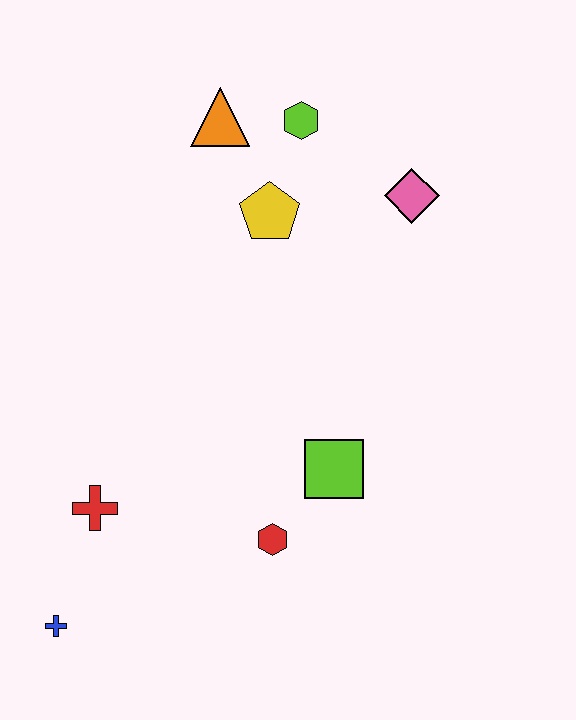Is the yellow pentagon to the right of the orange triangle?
Yes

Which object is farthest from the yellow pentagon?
The blue cross is farthest from the yellow pentagon.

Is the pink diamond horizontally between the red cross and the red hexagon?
No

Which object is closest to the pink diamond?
The lime hexagon is closest to the pink diamond.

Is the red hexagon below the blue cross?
No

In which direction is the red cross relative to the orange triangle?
The red cross is below the orange triangle.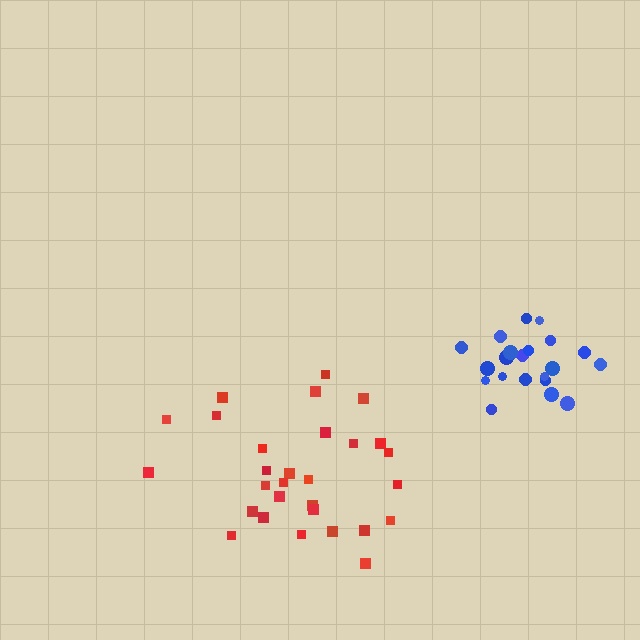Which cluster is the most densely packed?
Blue.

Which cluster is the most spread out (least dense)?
Red.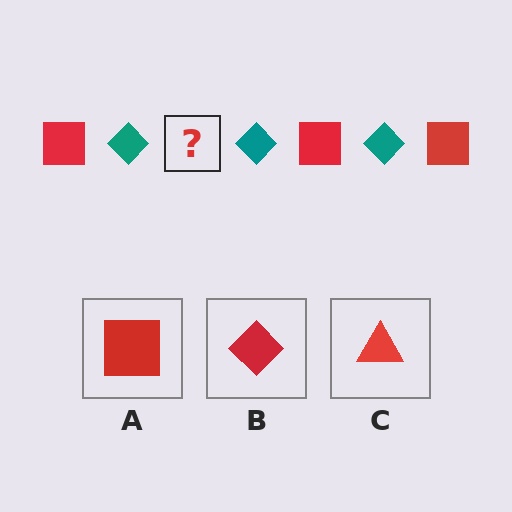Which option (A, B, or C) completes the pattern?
A.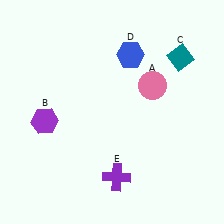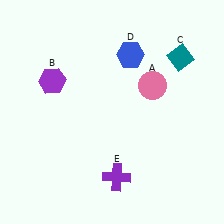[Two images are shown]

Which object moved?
The purple hexagon (B) moved up.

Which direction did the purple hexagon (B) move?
The purple hexagon (B) moved up.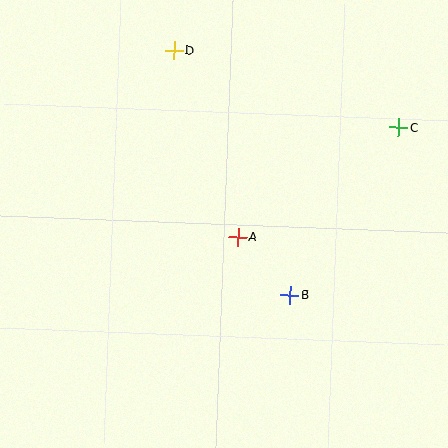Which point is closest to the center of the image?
Point A at (238, 237) is closest to the center.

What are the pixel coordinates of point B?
Point B is at (290, 295).